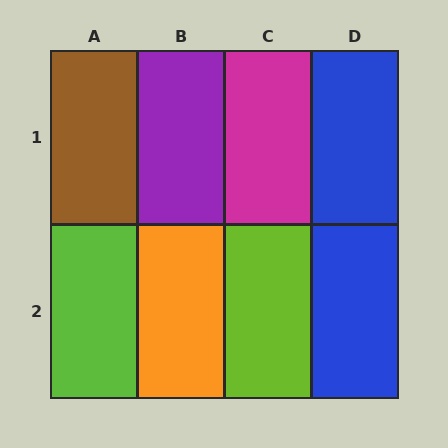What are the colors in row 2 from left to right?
Lime, orange, lime, blue.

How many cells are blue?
2 cells are blue.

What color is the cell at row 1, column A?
Brown.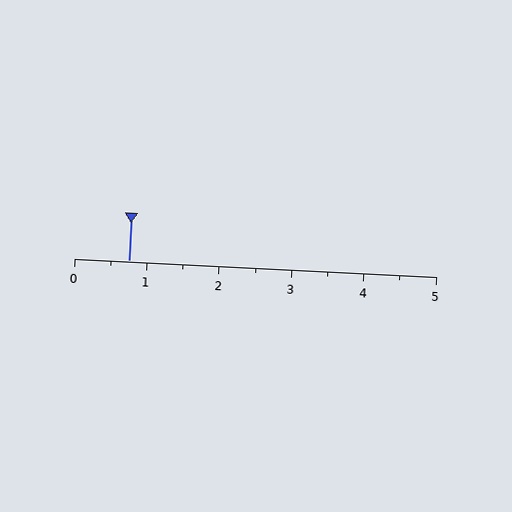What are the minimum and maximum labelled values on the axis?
The axis runs from 0 to 5.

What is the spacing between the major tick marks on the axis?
The major ticks are spaced 1 apart.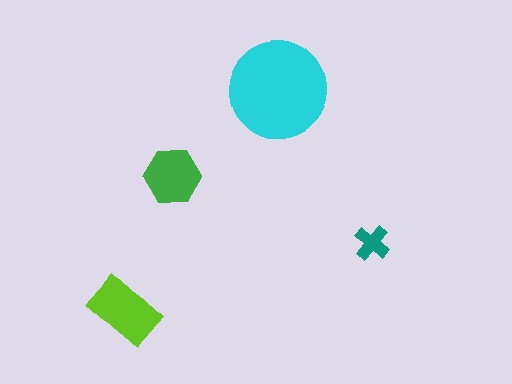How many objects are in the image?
There are 4 objects in the image.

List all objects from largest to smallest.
The cyan circle, the lime rectangle, the green hexagon, the teal cross.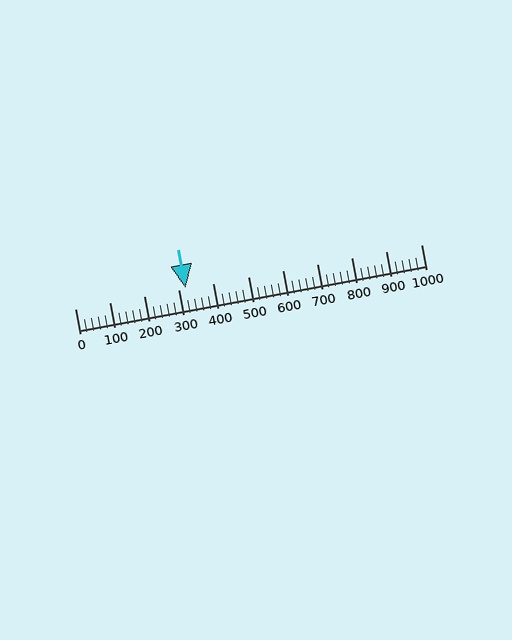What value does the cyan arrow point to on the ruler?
The cyan arrow points to approximately 320.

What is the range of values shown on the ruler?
The ruler shows values from 0 to 1000.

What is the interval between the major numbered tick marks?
The major tick marks are spaced 100 units apart.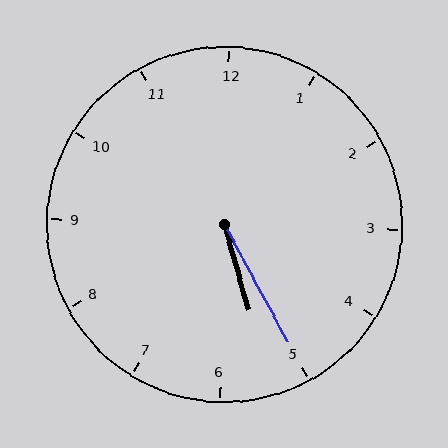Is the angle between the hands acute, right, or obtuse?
It is acute.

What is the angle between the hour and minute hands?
Approximately 12 degrees.